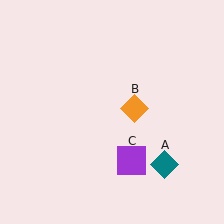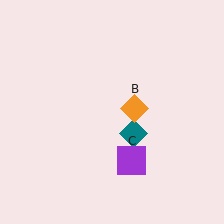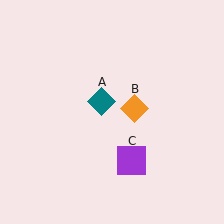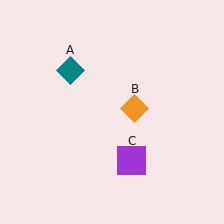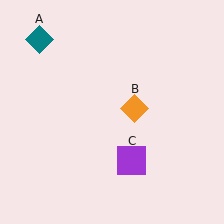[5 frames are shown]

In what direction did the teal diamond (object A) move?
The teal diamond (object A) moved up and to the left.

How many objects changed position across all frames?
1 object changed position: teal diamond (object A).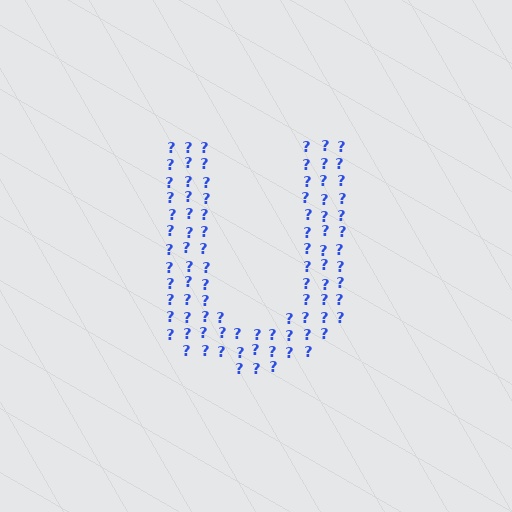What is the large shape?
The large shape is the letter U.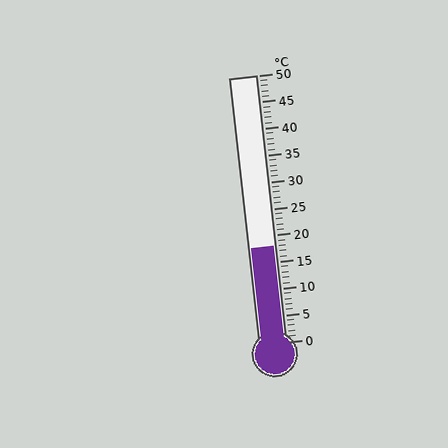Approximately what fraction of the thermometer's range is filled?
The thermometer is filled to approximately 35% of its range.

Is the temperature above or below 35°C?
The temperature is below 35°C.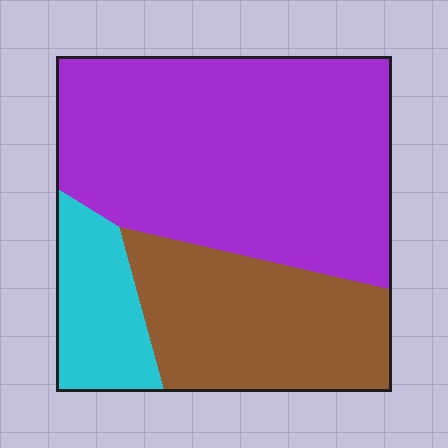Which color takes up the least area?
Cyan, at roughly 15%.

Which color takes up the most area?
Purple, at roughly 55%.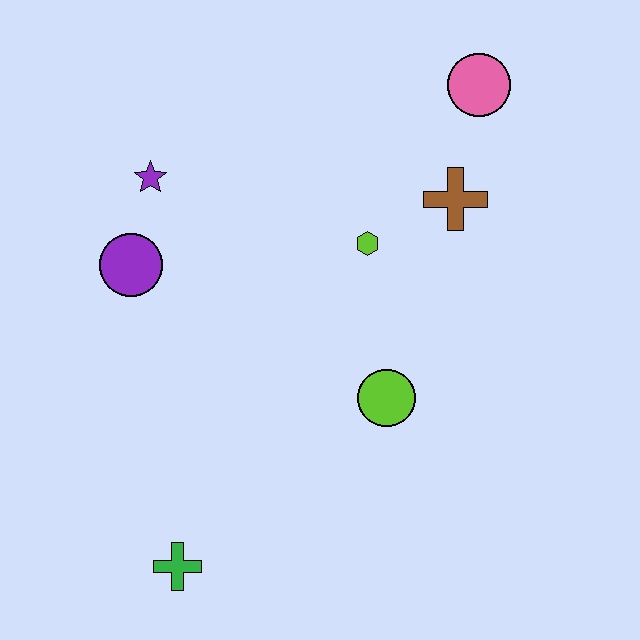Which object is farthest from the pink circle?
The green cross is farthest from the pink circle.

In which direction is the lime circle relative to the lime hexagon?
The lime circle is below the lime hexagon.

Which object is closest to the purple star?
The purple circle is closest to the purple star.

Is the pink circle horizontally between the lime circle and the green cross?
No